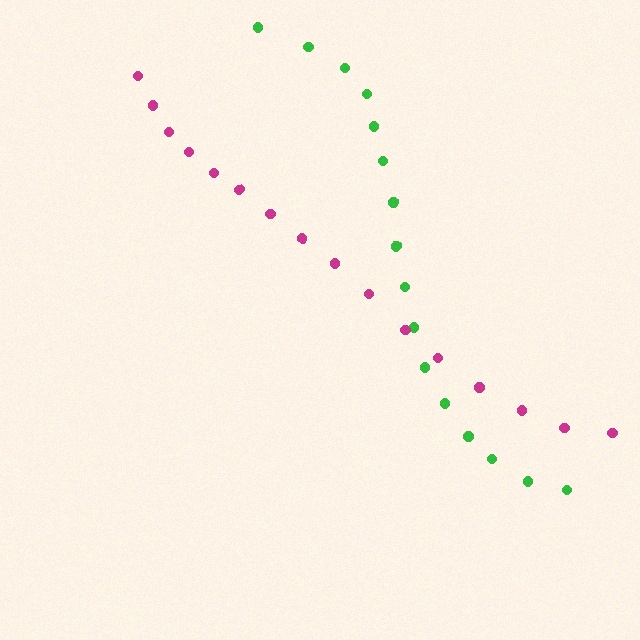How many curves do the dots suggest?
There are 2 distinct paths.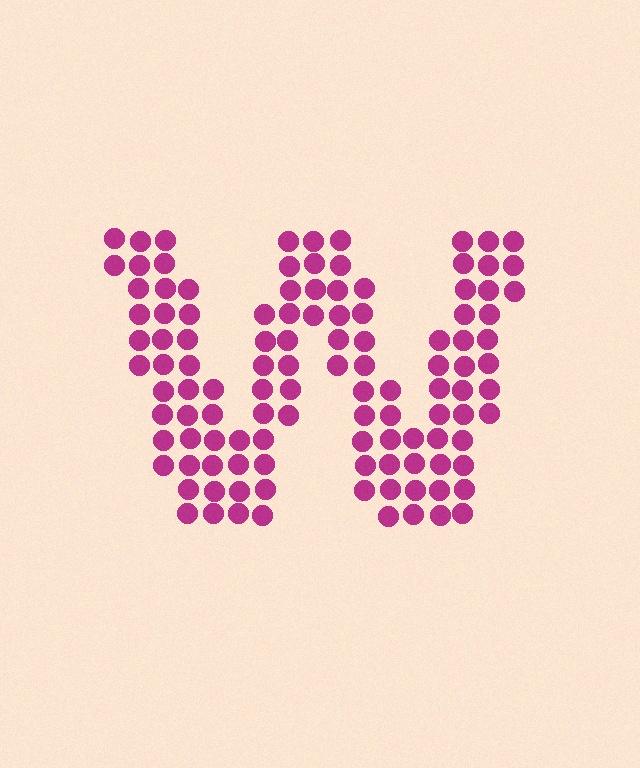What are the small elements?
The small elements are circles.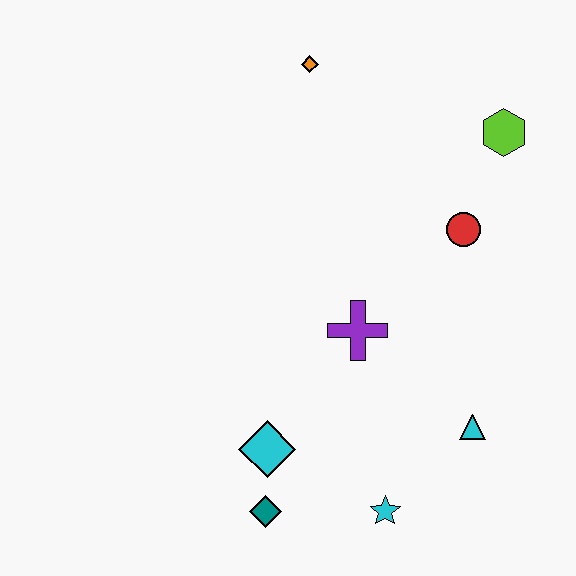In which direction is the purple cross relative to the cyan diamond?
The purple cross is above the cyan diamond.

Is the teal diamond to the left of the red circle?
Yes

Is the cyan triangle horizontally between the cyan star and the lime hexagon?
Yes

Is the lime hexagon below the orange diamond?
Yes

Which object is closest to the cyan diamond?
The teal diamond is closest to the cyan diamond.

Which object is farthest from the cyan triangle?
The orange diamond is farthest from the cyan triangle.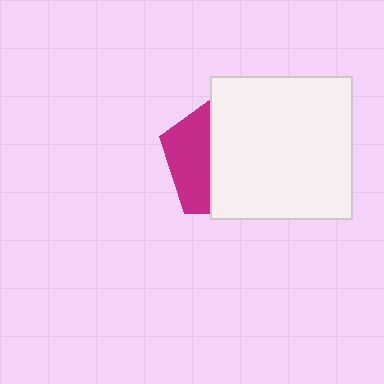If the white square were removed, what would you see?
You would see the complete magenta pentagon.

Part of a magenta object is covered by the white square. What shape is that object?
It is a pentagon.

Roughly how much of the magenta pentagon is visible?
A small part of it is visible (roughly 34%).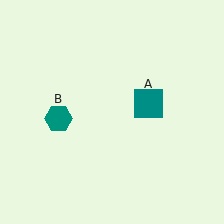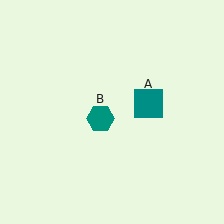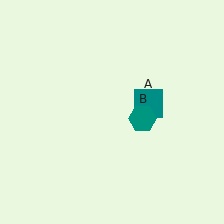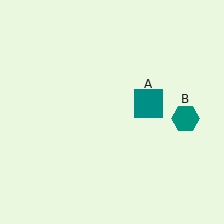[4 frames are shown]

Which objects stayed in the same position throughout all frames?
Teal square (object A) remained stationary.